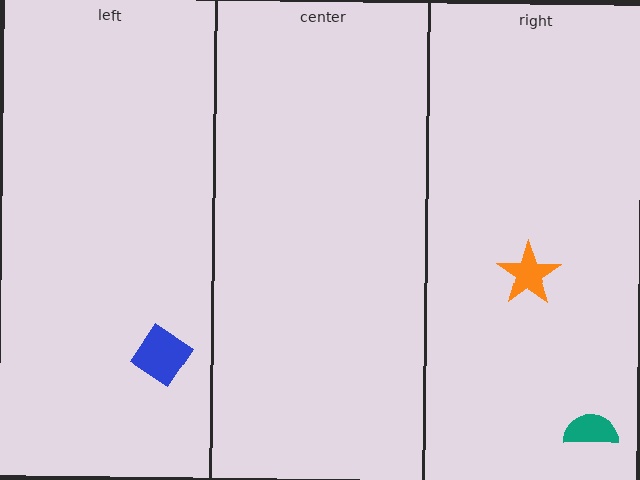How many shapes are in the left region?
1.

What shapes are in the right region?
The teal semicircle, the orange star.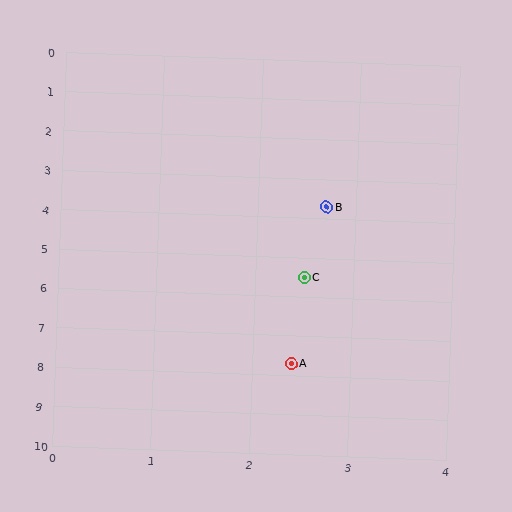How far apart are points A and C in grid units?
Points A and C are about 2.2 grid units apart.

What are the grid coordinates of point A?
Point A is at approximately (2.4, 7.7).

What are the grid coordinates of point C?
Point C is at approximately (2.5, 5.5).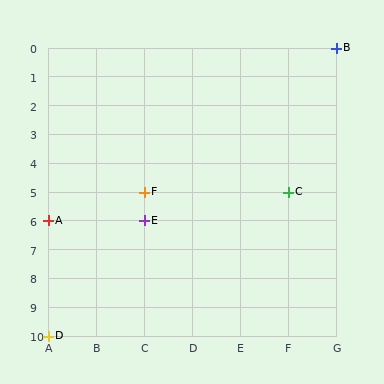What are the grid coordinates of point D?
Point D is at grid coordinates (A, 10).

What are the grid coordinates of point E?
Point E is at grid coordinates (C, 6).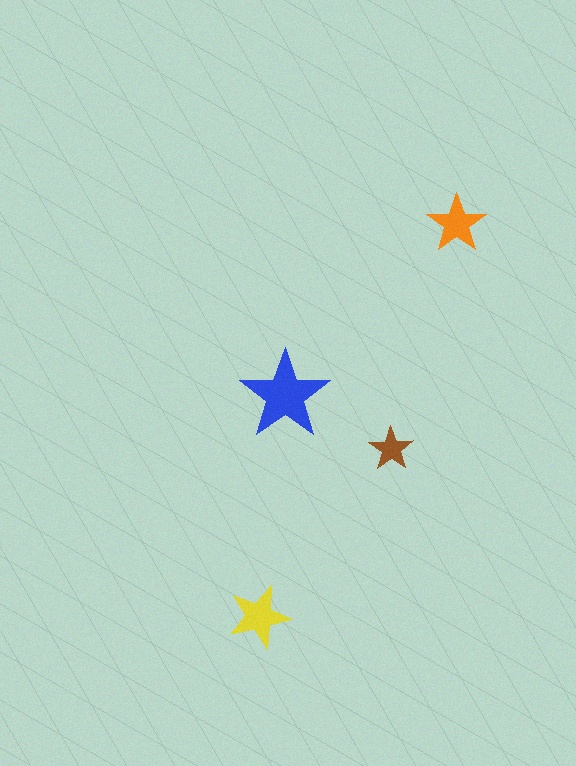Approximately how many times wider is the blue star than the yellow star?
About 1.5 times wider.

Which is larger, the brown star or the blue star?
The blue one.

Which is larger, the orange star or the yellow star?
The yellow one.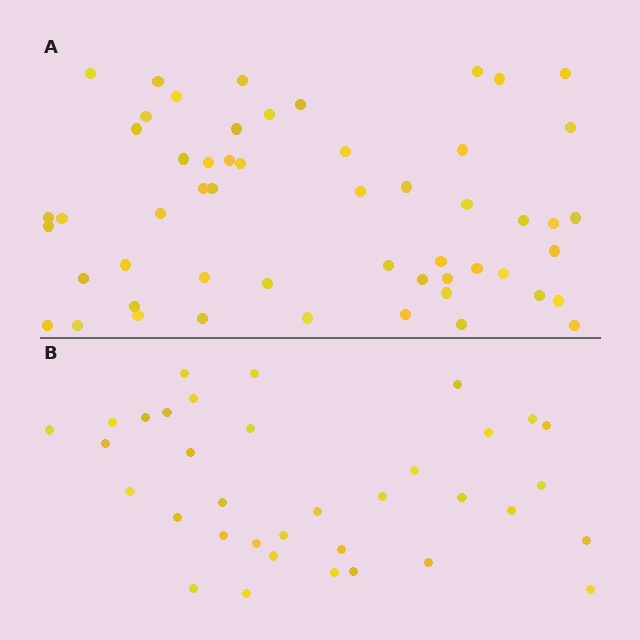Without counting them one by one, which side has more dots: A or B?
Region A (the top region) has more dots.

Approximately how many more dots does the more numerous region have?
Region A has approximately 20 more dots than region B.